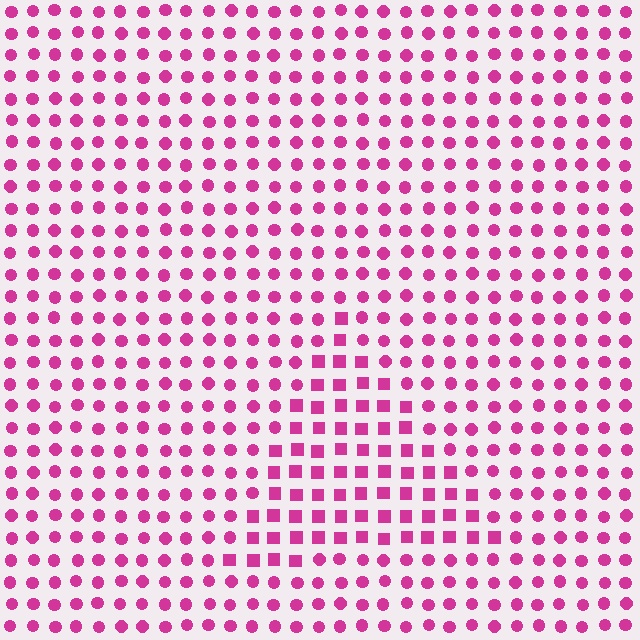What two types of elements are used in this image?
The image uses squares inside the triangle region and circles outside it.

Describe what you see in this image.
The image is filled with small magenta elements arranged in a uniform grid. A triangle-shaped region contains squares, while the surrounding area contains circles. The boundary is defined purely by the change in element shape.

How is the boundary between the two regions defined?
The boundary is defined by a change in element shape: squares inside vs. circles outside. All elements share the same color and spacing.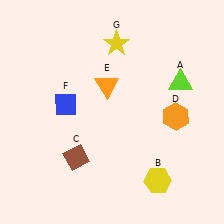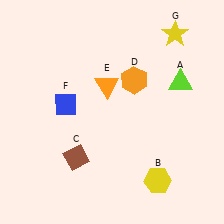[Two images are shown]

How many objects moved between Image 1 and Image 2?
2 objects moved between the two images.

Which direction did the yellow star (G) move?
The yellow star (G) moved right.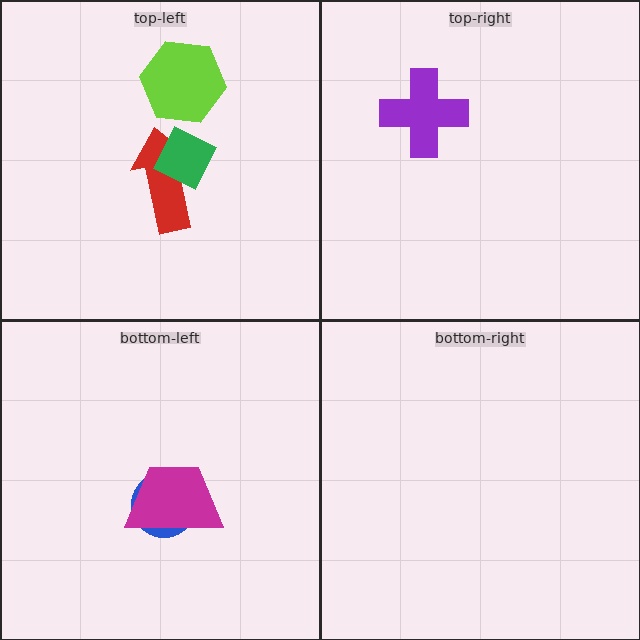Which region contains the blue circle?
The bottom-left region.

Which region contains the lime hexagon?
The top-left region.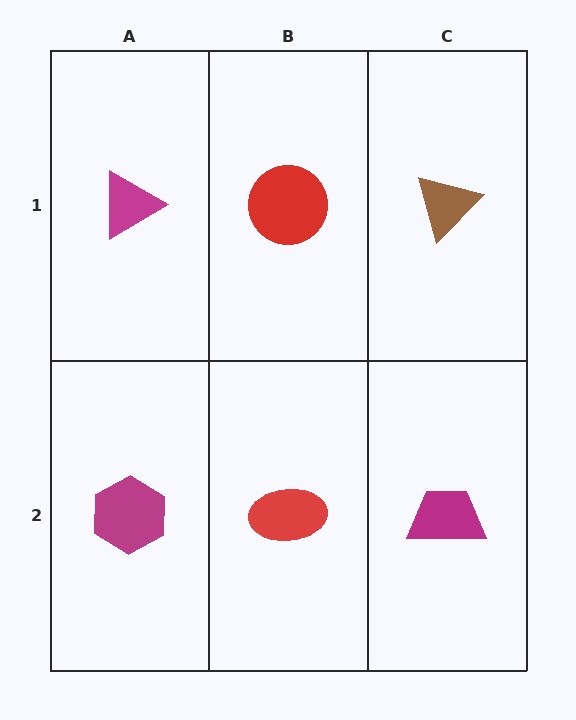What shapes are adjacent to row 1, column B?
A red ellipse (row 2, column B), a magenta triangle (row 1, column A), a brown triangle (row 1, column C).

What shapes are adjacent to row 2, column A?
A magenta triangle (row 1, column A), a red ellipse (row 2, column B).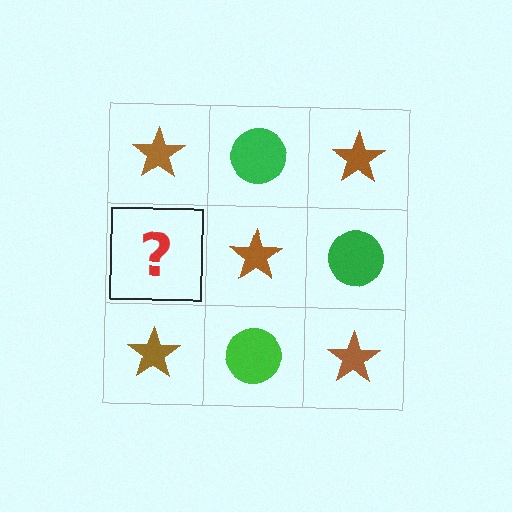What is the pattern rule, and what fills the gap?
The rule is that it alternates brown star and green circle in a checkerboard pattern. The gap should be filled with a green circle.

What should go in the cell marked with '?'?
The missing cell should contain a green circle.